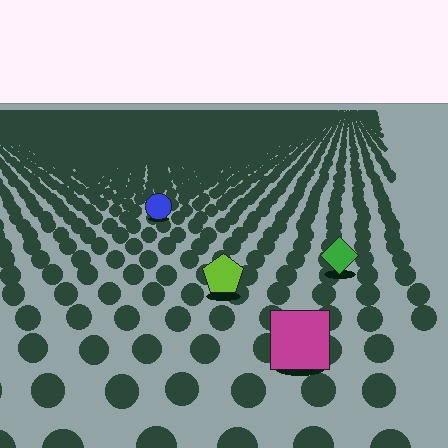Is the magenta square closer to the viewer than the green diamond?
Yes. The magenta square is closer — you can tell from the texture gradient: the ground texture is coarser near it.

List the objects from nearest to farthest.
From nearest to farthest: the magenta square, the lime pentagon, the green diamond, the blue circle.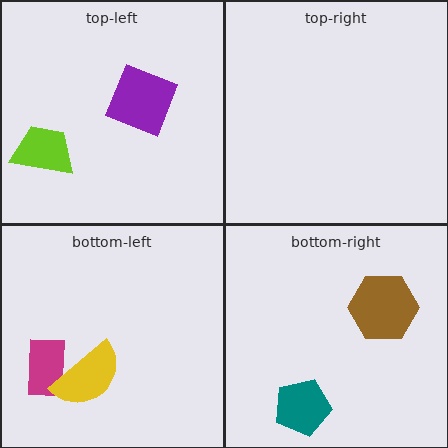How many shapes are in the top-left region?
2.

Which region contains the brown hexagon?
The bottom-right region.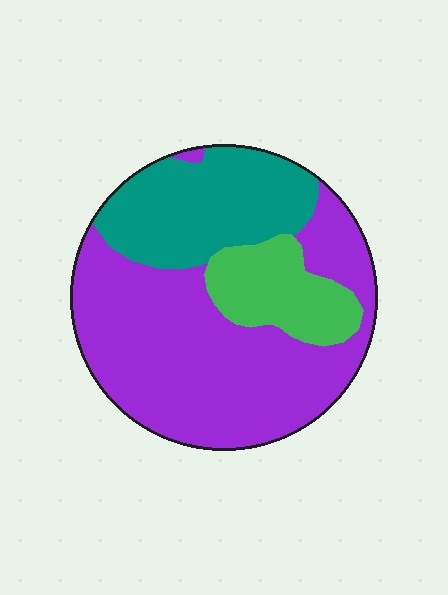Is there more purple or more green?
Purple.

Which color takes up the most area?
Purple, at roughly 60%.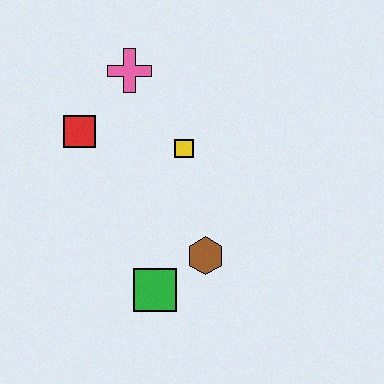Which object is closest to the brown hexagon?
The green square is closest to the brown hexagon.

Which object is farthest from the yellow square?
The green square is farthest from the yellow square.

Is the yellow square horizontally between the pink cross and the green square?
No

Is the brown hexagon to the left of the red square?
No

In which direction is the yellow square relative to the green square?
The yellow square is above the green square.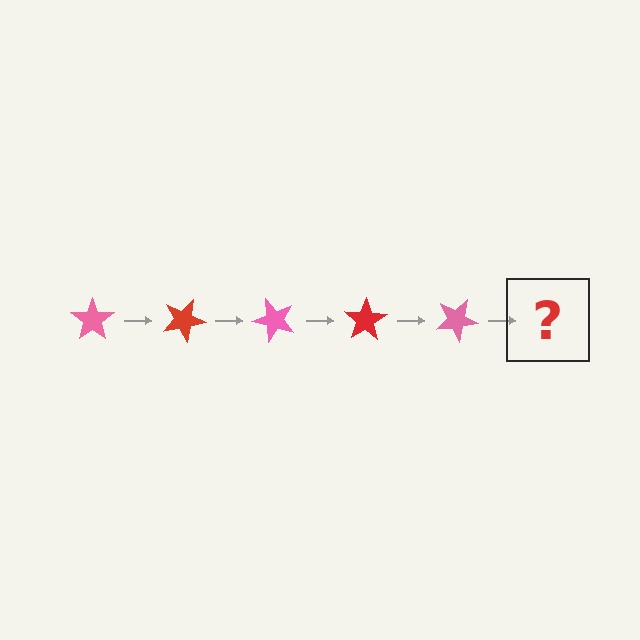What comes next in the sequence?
The next element should be a red star, rotated 125 degrees from the start.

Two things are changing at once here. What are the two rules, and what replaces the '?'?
The two rules are that it rotates 25 degrees each step and the color cycles through pink and red. The '?' should be a red star, rotated 125 degrees from the start.